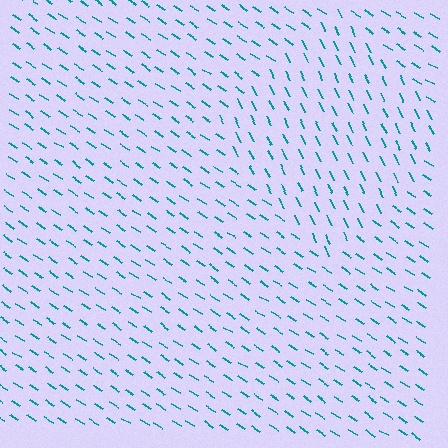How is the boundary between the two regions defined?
The boundary is defined purely by a change in line orientation (approximately 30 degrees difference). All lines are the same color and thickness.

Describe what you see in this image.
The image is filled with small teal line segments. A diamond region in the image has lines oriented differently from the surrounding lines, creating a visible texture boundary.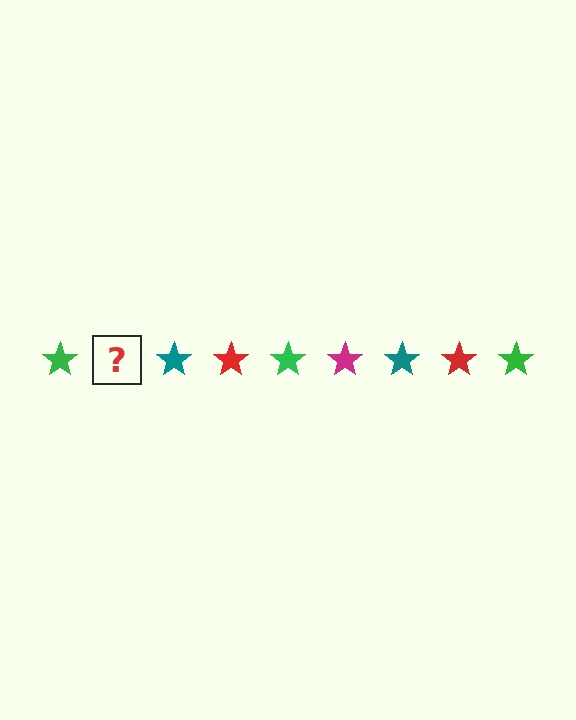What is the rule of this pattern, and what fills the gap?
The rule is that the pattern cycles through green, magenta, teal, red stars. The gap should be filled with a magenta star.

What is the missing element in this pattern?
The missing element is a magenta star.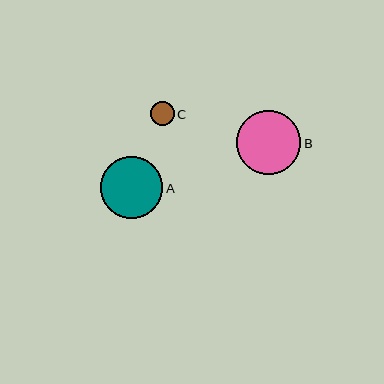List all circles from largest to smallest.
From largest to smallest: B, A, C.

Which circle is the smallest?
Circle C is the smallest with a size of approximately 24 pixels.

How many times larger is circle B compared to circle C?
Circle B is approximately 2.7 times the size of circle C.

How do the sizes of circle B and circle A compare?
Circle B and circle A are approximately the same size.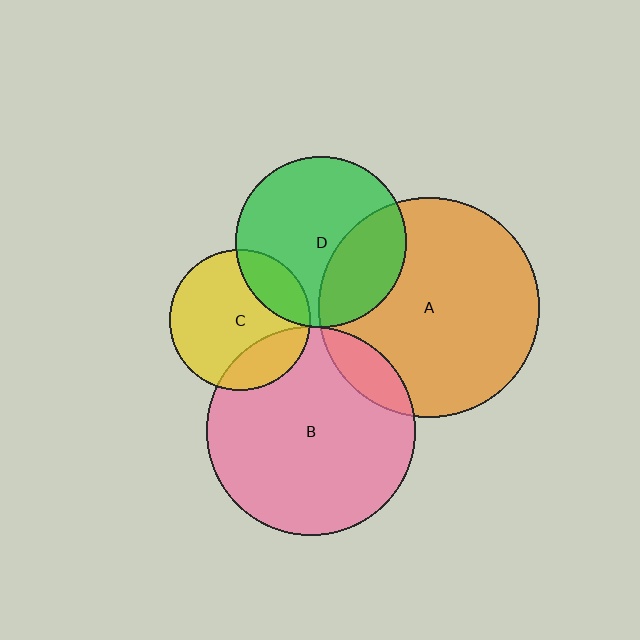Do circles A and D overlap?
Yes.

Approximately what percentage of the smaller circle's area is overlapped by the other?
Approximately 30%.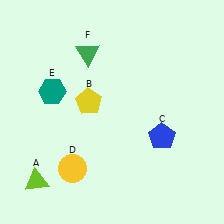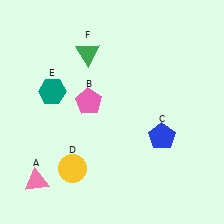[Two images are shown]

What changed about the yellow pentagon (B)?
In Image 1, B is yellow. In Image 2, it changed to pink.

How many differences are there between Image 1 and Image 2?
There are 2 differences between the two images.